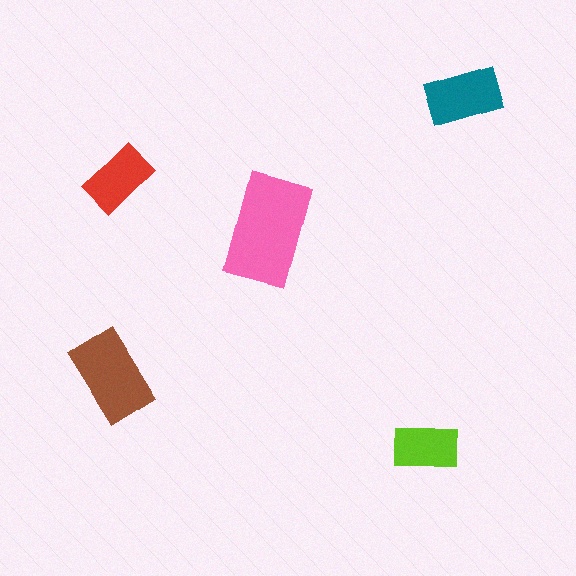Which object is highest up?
The teal rectangle is topmost.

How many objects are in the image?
There are 5 objects in the image.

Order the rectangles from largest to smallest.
the pink one, the brown one, the teal one, the red one, the lime one.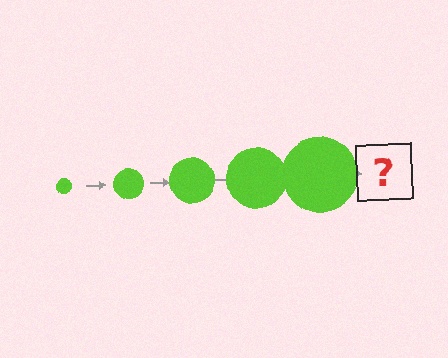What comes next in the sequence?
The next element should be a lime circle, larger than the previous one.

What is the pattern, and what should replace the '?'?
The pattern is that the circle gets progressively larger each step. The '?' should be a lime circle, larger than the previous one.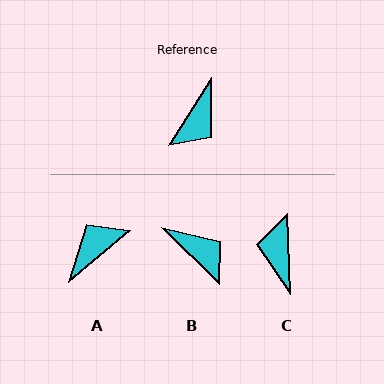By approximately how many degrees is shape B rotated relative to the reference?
Approximately 77 degrees counter-clockwise.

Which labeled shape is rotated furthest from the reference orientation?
A, about 162 degrees away.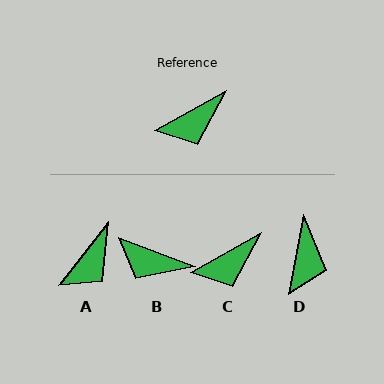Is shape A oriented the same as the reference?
No, it is off by about 23 degrees.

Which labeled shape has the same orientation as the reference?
C.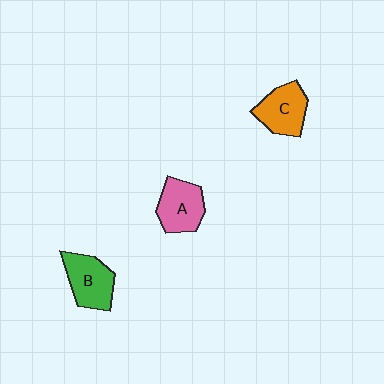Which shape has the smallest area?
Shape C (orange).